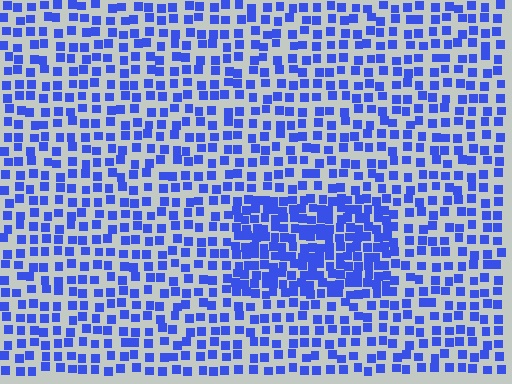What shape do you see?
I see a rectangle.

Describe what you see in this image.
The image contains small blue elements arranged at two different densities. A rectangle-shaped region is visible where the elements are more densely packed than the surrounding area.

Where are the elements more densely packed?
The elements are more densely packed inside the rectangle boundary.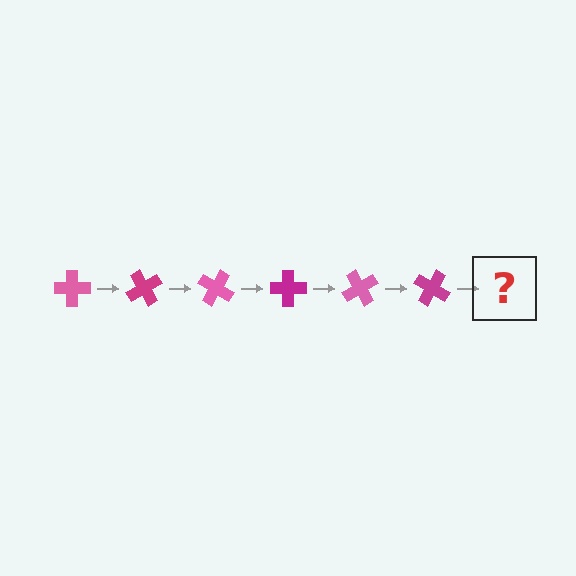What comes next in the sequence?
The next element should be a pink cross, rotated 360 degrees from the start.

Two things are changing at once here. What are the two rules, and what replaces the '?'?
The two rules are that it rotates 60 degrees each step and the color cycles through pink and magenta. The '?' should be a pink cross, rotated 360 degrees from the start.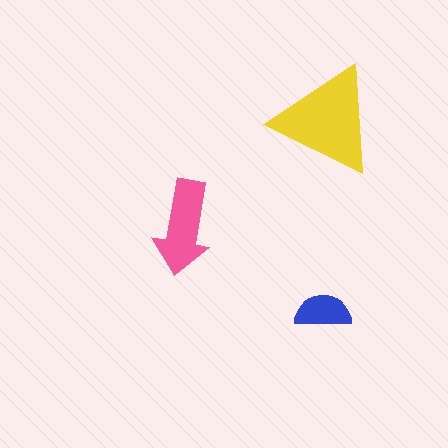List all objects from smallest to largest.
The blue semicircle, the pink arrow, the yellow triangle.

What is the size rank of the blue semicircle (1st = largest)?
3rd.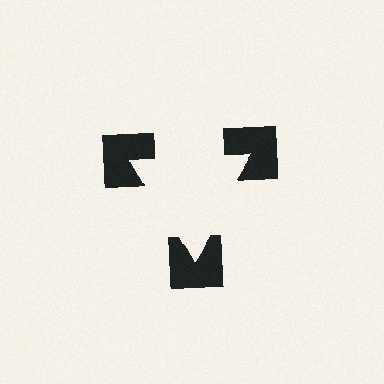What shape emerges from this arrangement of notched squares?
An illusory triangle — its edges are inferred from the aligned wedge cuts in the notched squares, not physically drawn.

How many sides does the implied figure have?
3 sides.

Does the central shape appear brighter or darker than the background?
It typically appears slightly brighter than the background, even though no actual brightness change is drawn.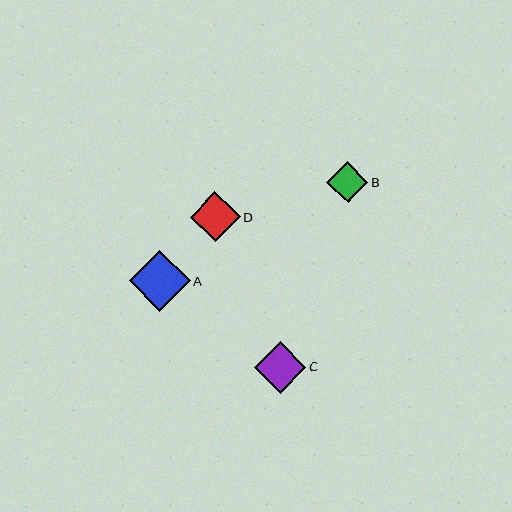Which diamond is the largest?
Diamond A is the largest with a size of approximately 61 pixels.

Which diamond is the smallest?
Diamond B is the smallest with a size of approximately 41 pixels.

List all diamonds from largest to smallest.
From largest to smallest: A, C, D, B.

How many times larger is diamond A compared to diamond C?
Diamond A is approximately 1.2 times the size of diamond C.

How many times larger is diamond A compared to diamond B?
Diamond A is approximately 1.5 times the size of diamond B.